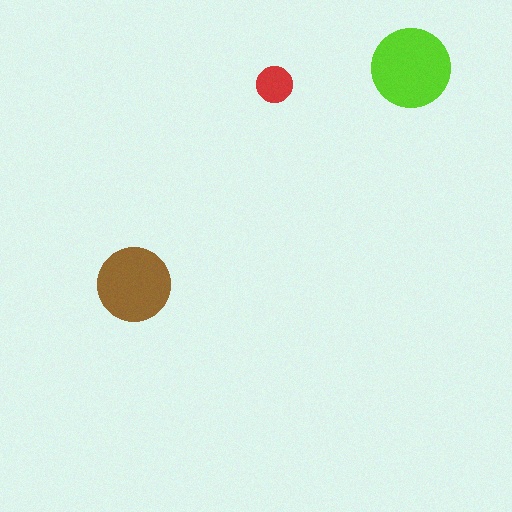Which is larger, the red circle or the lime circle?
The lime one.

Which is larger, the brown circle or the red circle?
The brown one.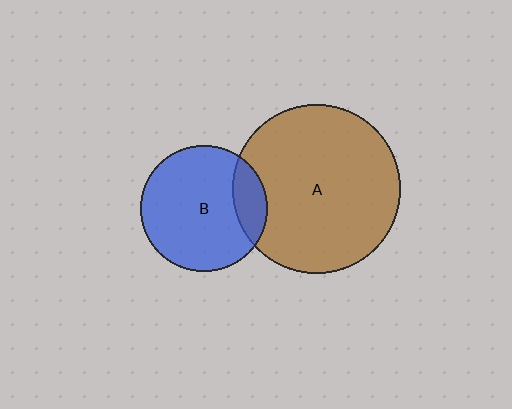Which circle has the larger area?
Circle A (brown).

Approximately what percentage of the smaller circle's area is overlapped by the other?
Approximately 15%.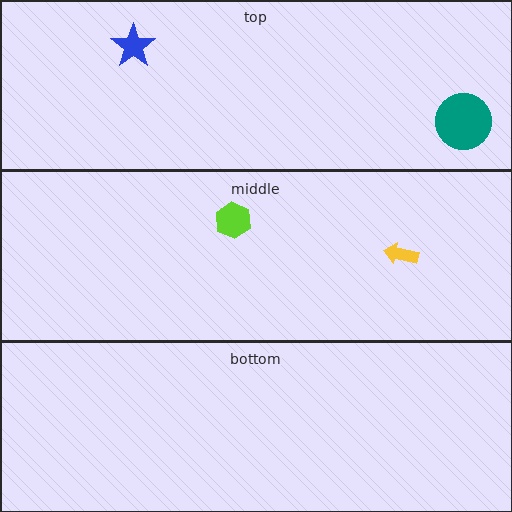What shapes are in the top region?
The blue star, the teal circle.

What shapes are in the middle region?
The yellow arrow, the lime hexagon.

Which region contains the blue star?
The top region.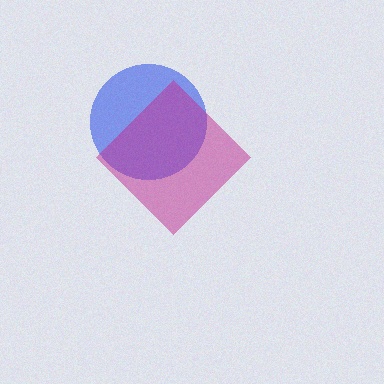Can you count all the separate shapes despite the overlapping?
Yes, there are 2 separate shapes.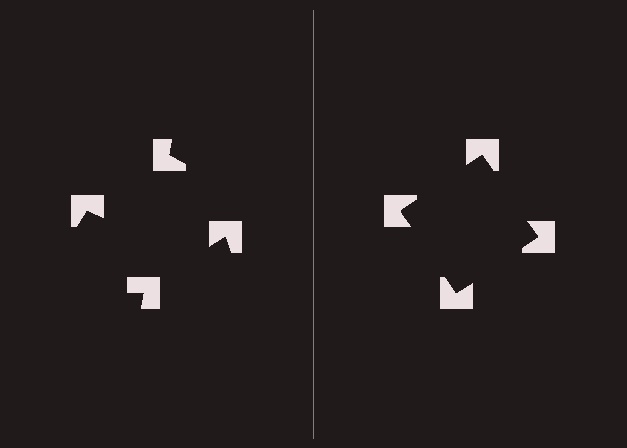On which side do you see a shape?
An illusory square appears on the right side. On the left side the wedge cuts are rotated, so no coherent shape forms.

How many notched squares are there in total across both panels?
8 — 4 on each side.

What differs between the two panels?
The notched squares are positioned identically on both sides; only the wedge orientations differ. On the right they align to a square; on the left they are misaligned.